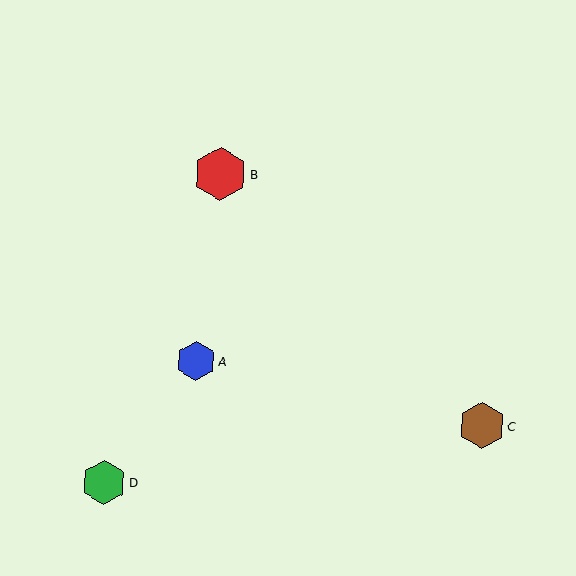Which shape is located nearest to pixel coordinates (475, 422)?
The brown hexagon (labeled C) at (482, 425) is nearest to that location.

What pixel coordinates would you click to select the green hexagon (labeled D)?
Click at (104, 482) to select the green hexagon D.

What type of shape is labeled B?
Shape B is a red hexagon.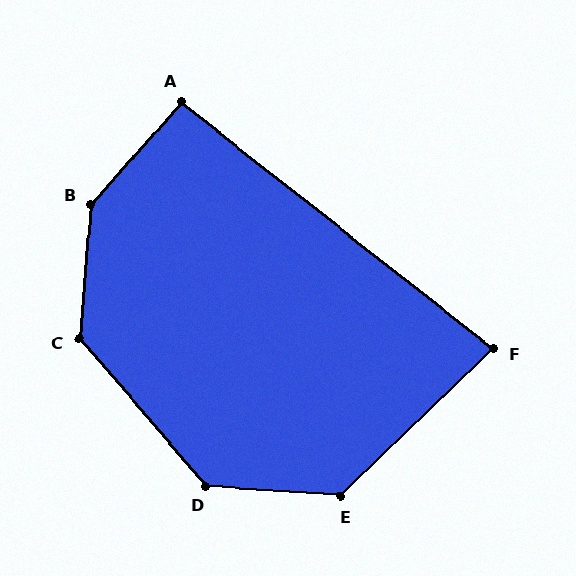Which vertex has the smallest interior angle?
F, at approximately 82 degrees.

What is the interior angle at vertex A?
Approximately 93 degrees (approximately right).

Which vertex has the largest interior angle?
B, at approximately 143 degrees.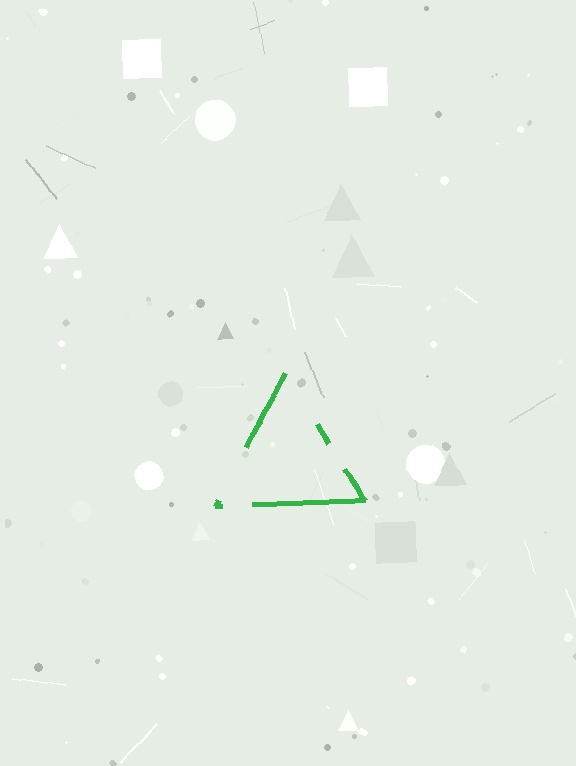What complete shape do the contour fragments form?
The contour fragments form a triangle.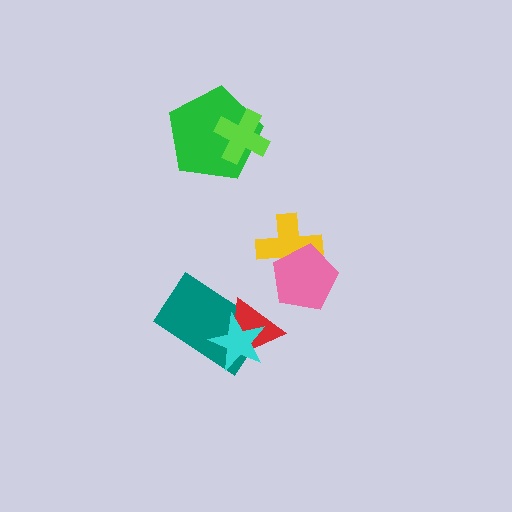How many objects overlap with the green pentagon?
1 object overlaps with the green pentagon.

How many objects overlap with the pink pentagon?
1 object overlaps with the pink pentagon.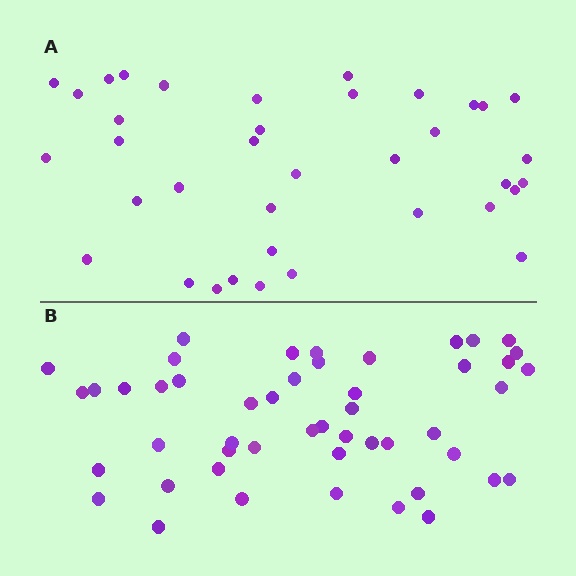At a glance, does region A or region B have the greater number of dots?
Region B (the bottom region) has more dots.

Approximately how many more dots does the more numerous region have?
Region B has roughly 12 or so more dots than region A.